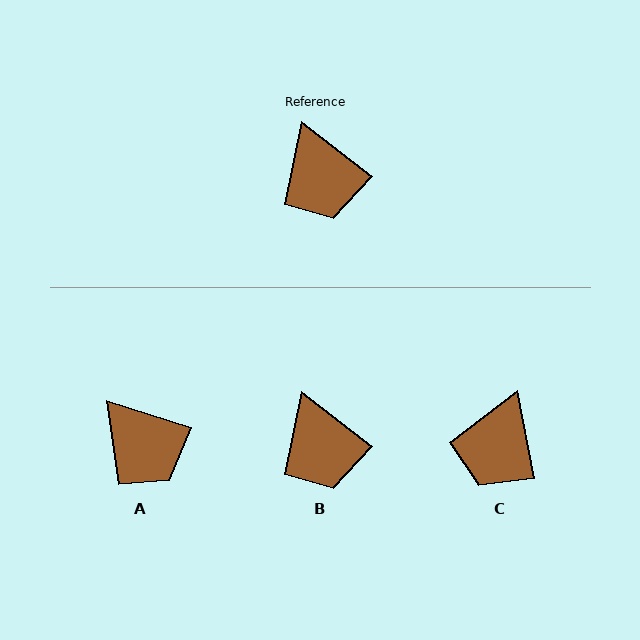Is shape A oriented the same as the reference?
No, it is off by about 20 degrees.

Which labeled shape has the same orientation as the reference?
B.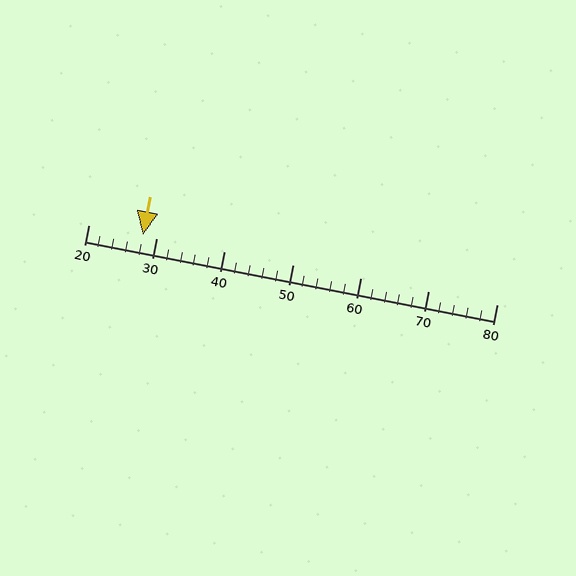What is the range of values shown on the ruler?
The ruler shows values from 20 to 80.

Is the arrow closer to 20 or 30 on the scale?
The arrow is closer to 30.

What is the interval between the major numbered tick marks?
The major tick marks are spaced 10 units apart.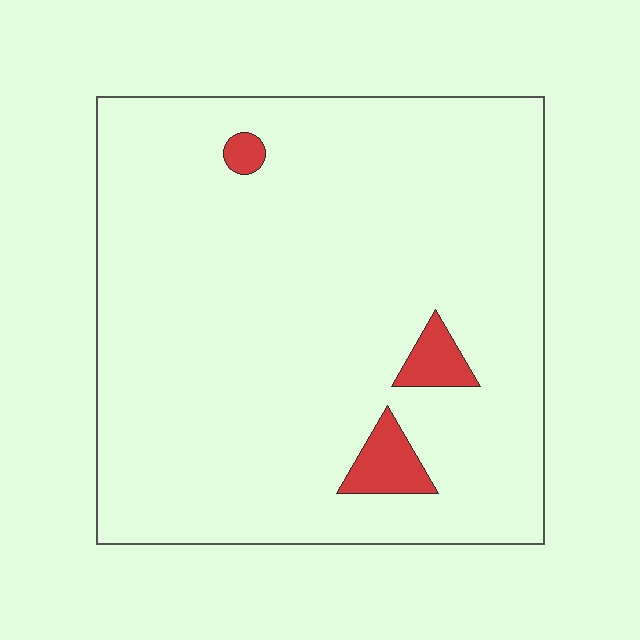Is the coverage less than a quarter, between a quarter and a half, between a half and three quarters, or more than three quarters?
Less than a quarter.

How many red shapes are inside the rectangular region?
3.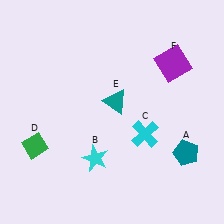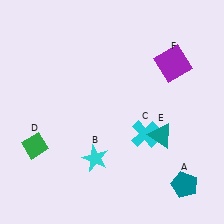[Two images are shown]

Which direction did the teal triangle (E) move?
The teal triangle (E) moved right.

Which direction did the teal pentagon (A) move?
The teal pentagon (A) moved down.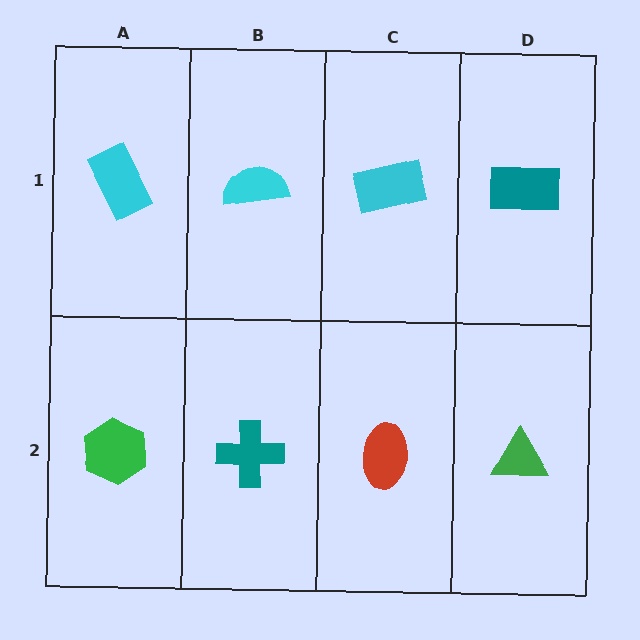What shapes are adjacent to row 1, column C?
A red ellipse (row 2, column C), a cyan semicircle (row 1, column B), a teal rectangle (row 1, column D).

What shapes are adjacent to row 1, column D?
A green triangle (row 2, column D), a cyan rectangle (row 1, column C).